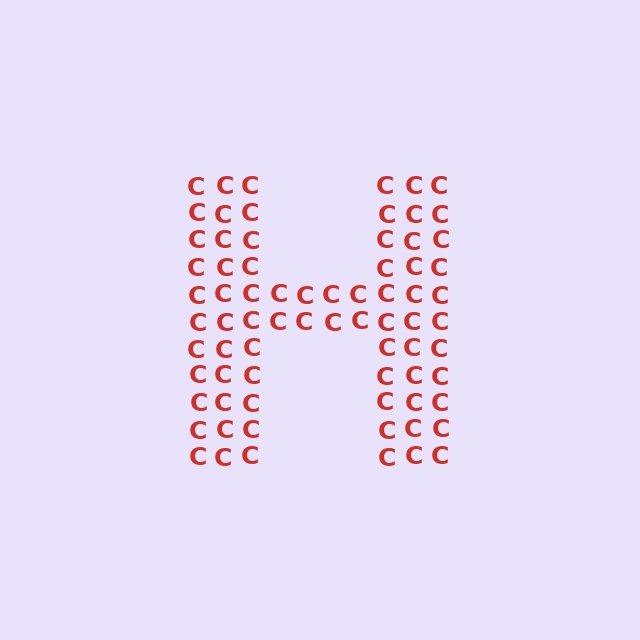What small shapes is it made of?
It is made of small letter C's.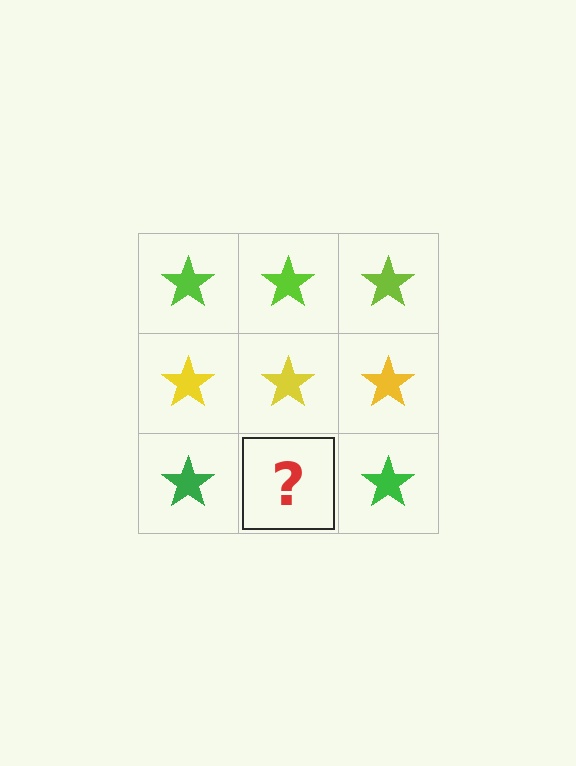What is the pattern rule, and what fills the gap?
The rule is that each row has a consistent color. The gap should be filled with a green star.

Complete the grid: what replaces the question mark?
The question mark should be replaced with a green star.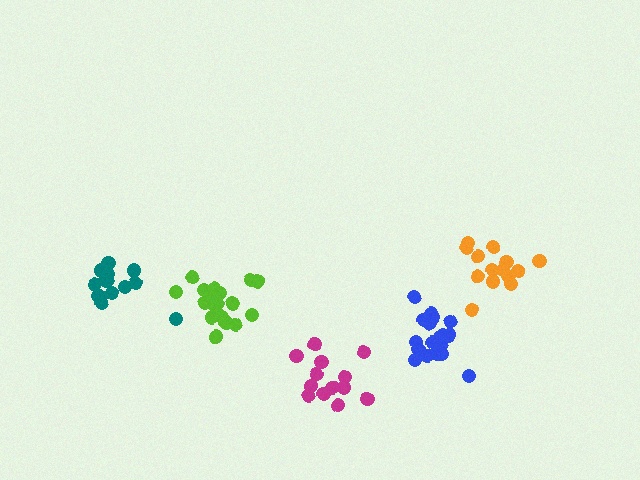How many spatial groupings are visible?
There are 5 spatial groupings.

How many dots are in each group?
Group 1: 14 dots, Group 2: 13 dots, Group 3: 18 dots, Group 4: 19 dots, Group 5: 15 dots (79 total).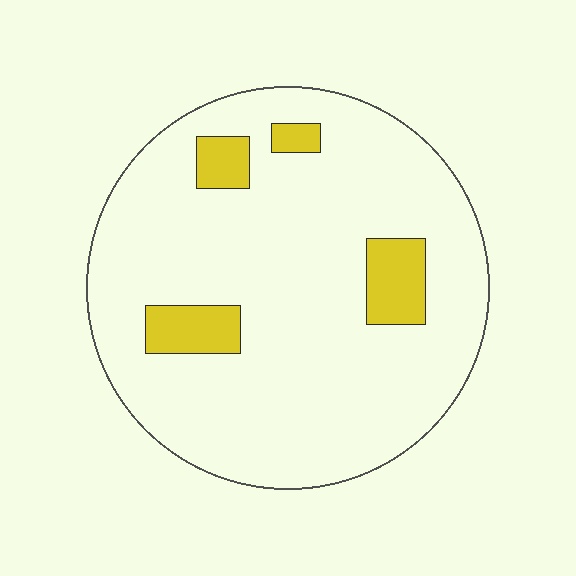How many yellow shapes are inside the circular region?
4.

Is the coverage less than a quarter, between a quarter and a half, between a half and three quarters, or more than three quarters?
Less than a quarter.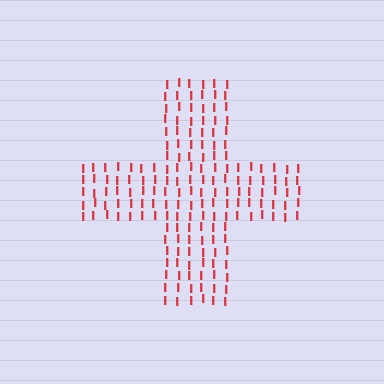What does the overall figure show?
The overall figure shows a cross.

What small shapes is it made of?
It is made of small letter I's.